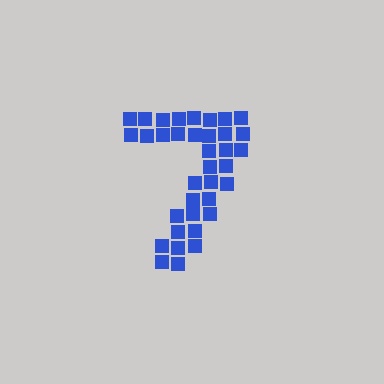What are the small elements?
The small elements are squares.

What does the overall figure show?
The overall figure shows the digit 7.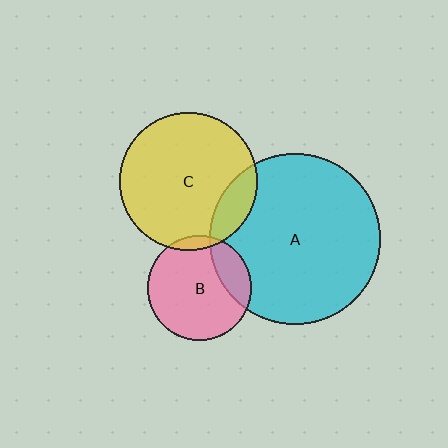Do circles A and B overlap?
Yes.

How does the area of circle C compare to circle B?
Approximately 1.7 times.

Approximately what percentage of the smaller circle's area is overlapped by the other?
Approximately 20%.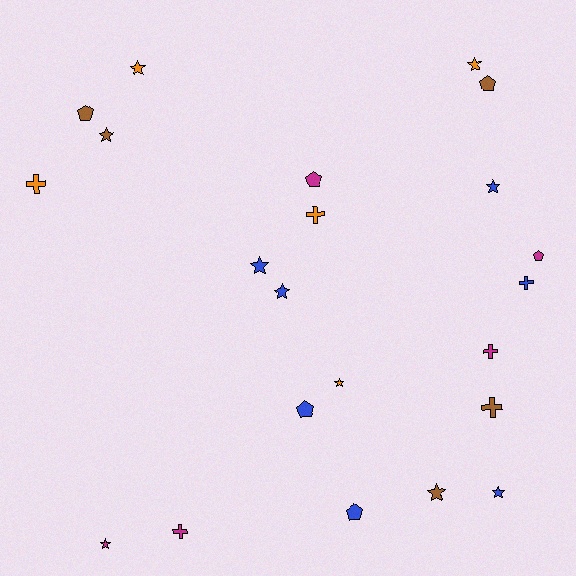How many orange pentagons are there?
There are no orange pentagons.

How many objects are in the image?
There are 22 objects.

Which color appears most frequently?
Blue, with 7 objects.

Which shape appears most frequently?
Star, with 10 objects.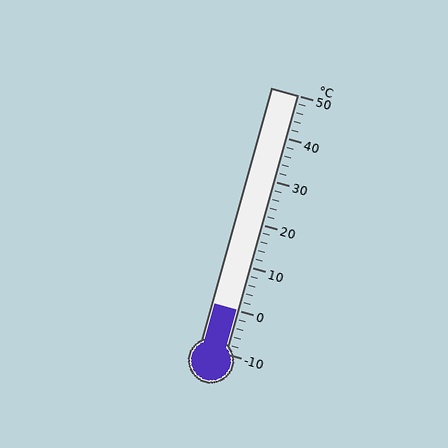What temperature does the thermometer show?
The thermometer shows approximately 0°C.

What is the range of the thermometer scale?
The thermometer scale ranges from -10°C to 50°C.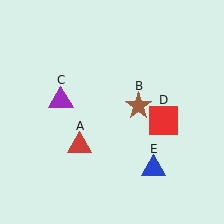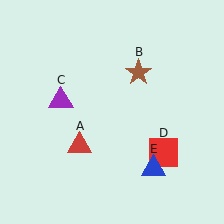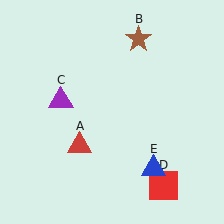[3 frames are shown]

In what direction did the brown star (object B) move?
The brown star (object B) moved up.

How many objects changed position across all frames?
2 objects changed position: brown star (object B), red square (object D).